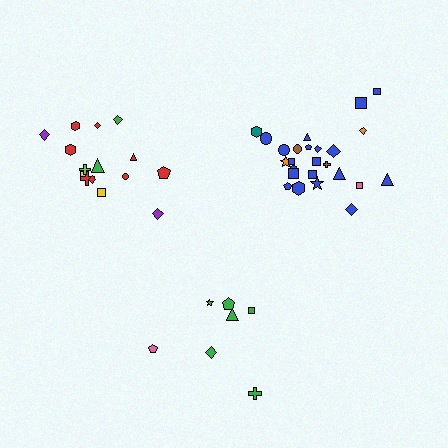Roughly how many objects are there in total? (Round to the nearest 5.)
Roughly 45 objects in total.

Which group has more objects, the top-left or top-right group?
The top-right group.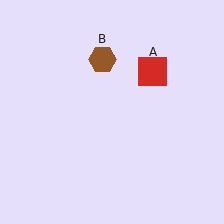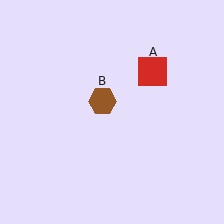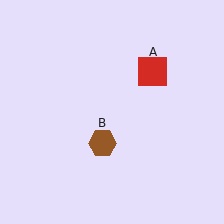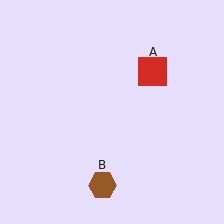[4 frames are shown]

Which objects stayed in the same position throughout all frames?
Red square (object A) remained stationary.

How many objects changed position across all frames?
1 object changed position: brown hexagon (object B).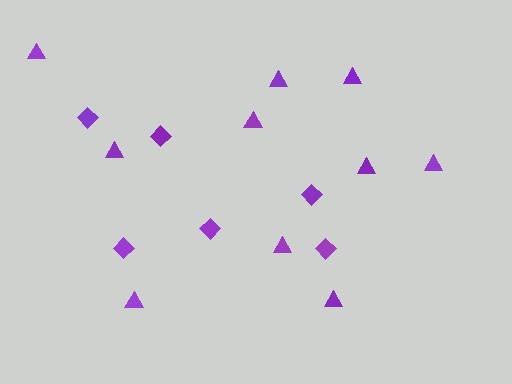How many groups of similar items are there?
There are 2 groups: one group of diamonds (6) and one group of triangles (10).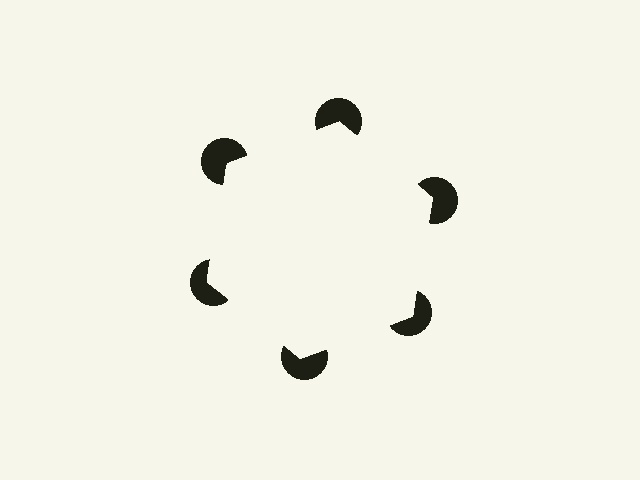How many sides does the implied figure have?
6 sides.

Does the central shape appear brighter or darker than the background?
It typically appears slightly brighter than the background, even though no actual brightness change is drawn.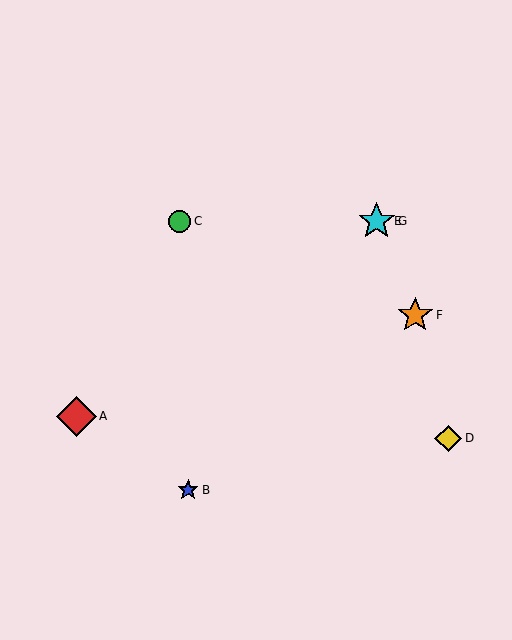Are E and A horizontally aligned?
No, E is at y≈221 and A is at y≈416.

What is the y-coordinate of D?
Object D is at y≈438.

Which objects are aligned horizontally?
Objects C, E, G are aligned horizontally.